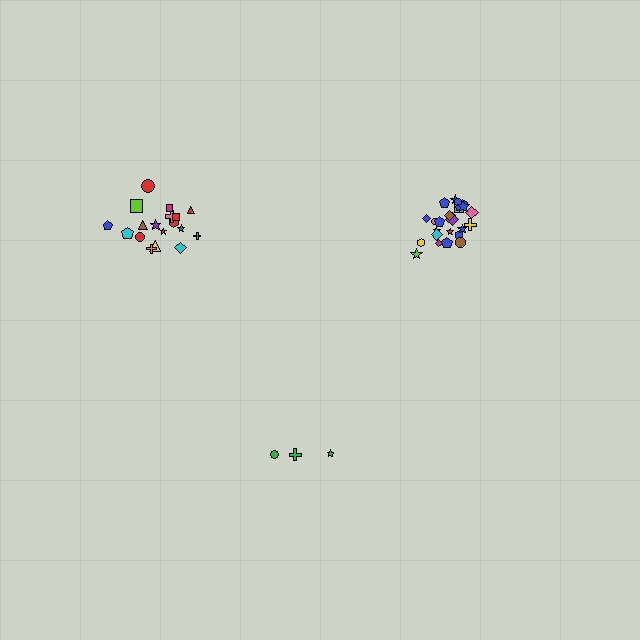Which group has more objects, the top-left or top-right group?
The top-right group.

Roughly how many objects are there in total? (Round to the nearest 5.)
Roughly 45 objects in total.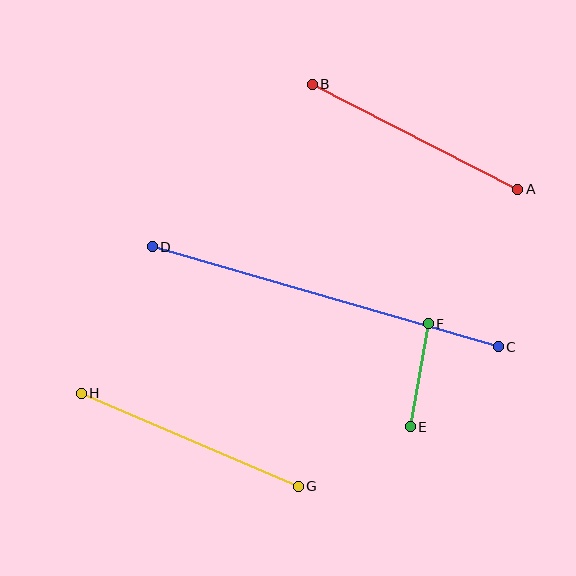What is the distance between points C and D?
The distance is approximately 360 pixels.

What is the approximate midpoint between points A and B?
The midpoint is at approximately (415, 137) pixels.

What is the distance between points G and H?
The distance is approximately 236 pixels.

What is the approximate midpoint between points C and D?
The midpoint is at approximately (325, 297) pixels.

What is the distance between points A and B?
The distance is approximately 230 pixels.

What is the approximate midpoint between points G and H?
The midpoint is at approximately (190, 440) pixels.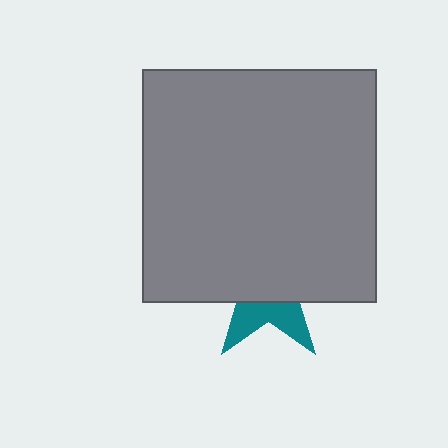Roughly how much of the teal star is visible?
A small part of it is visible (roughly 33%).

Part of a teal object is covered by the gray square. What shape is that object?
It is a star.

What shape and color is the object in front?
The object in front is a gray square.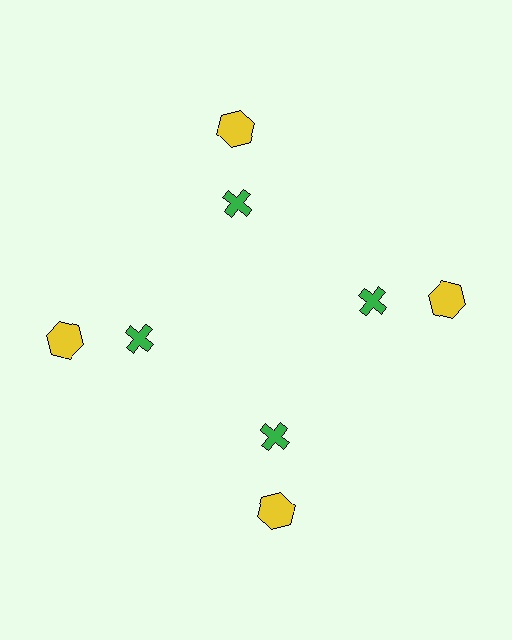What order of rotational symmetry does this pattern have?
This pattern has 4-fold rotational symmetry.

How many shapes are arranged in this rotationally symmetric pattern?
There are 8 shapes, arranged in 4 groups of 2.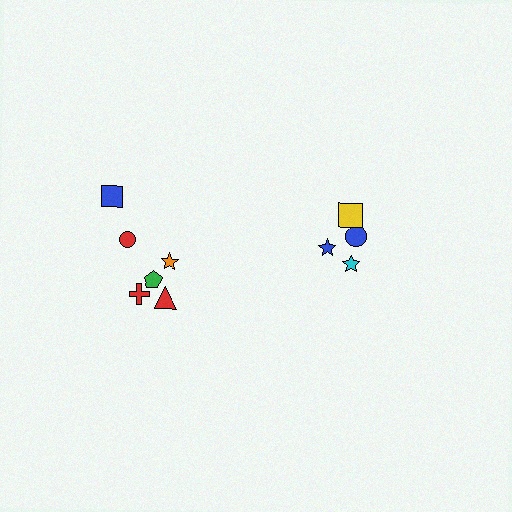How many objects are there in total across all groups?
There are 10 objects.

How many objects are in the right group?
There are 4 objects.